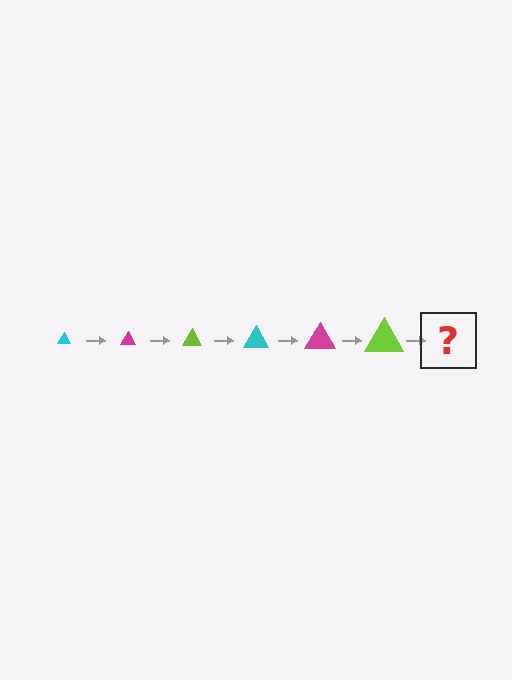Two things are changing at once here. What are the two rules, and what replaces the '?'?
The two rules are that the triangle grows larger each step and the color cycles through cyan, magenta, and lime. The '?' should be a cyan triangle, larger than the previous one.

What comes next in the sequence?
The next element should be a cyan triangle, larger than the previous one.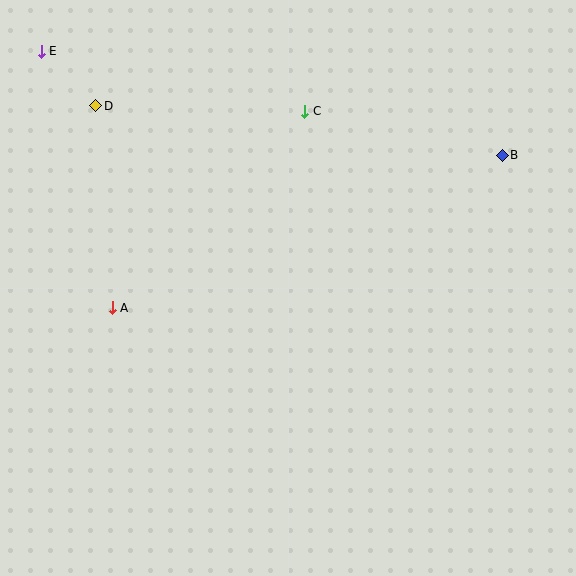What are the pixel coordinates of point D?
Point D is at (96, 106).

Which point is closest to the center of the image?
Point A at (112, 308) is closest to the center.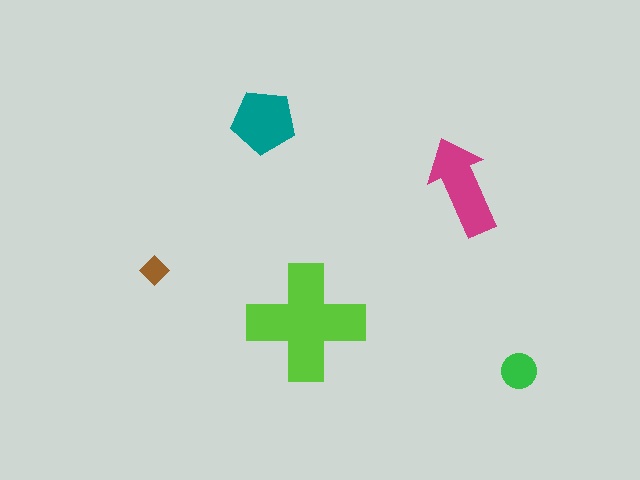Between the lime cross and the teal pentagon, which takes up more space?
The lime cross.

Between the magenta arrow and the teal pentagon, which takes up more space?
The magenta arrow.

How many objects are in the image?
There are 5 objects in the image.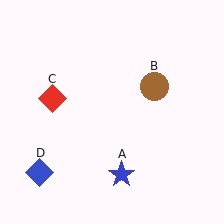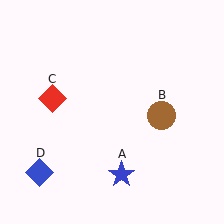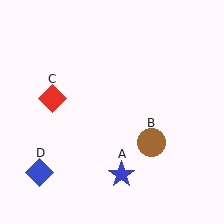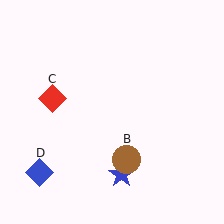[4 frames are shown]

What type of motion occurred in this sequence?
The brown circle (object B) rotated clockwise around the center of the scene.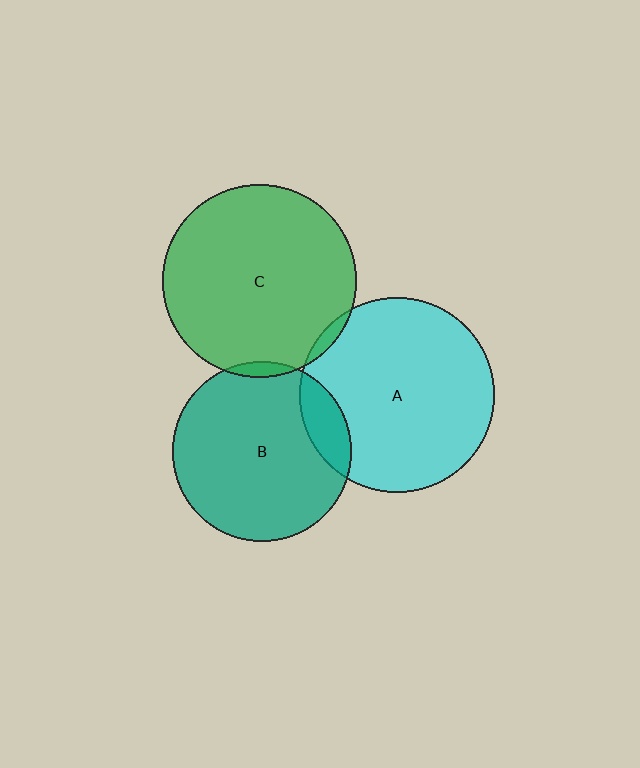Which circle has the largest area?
Circle A (cyan).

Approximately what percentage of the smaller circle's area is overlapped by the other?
Approximately 5%.